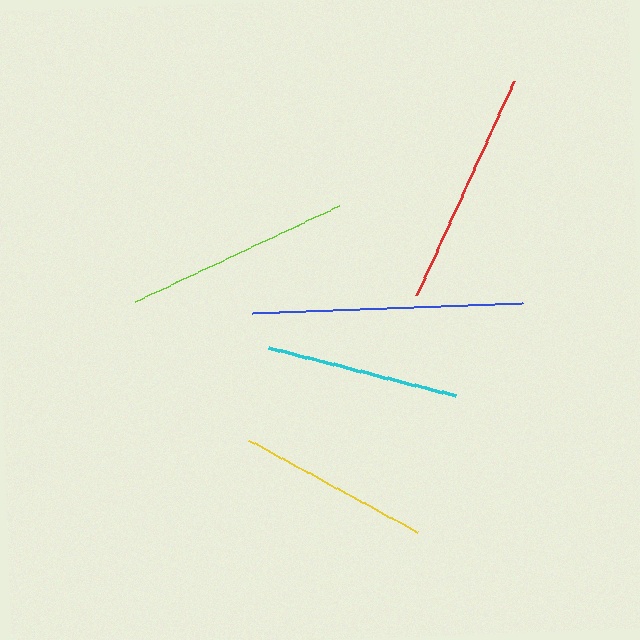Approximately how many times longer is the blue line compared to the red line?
The blue line is approximately 1.1 times the length of the red line.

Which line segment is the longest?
The blue line is the longest at approximately 271 pixels.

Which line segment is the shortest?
The yellow line is the shortest at approximately 192 pixels.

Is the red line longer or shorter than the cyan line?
The red line is longer than the cyan line.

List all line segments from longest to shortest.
From longest to shortest: blue, red, lime, cyan, yellow.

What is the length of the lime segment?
The lime segment is approximately 225 pixels long.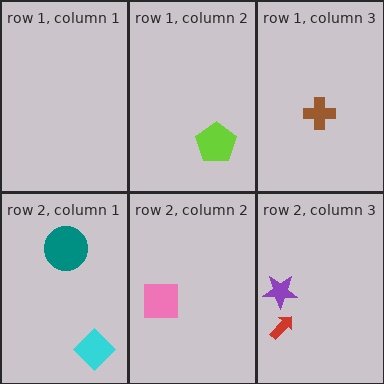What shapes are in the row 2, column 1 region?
The cyan diamond, the teal circle.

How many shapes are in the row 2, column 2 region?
1.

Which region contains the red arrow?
The row 2, column 3 region.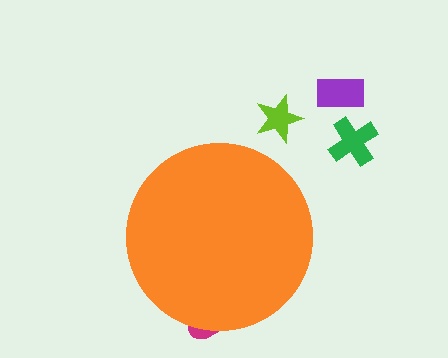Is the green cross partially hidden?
No, the green cross is fully visible.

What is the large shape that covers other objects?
An orange circle.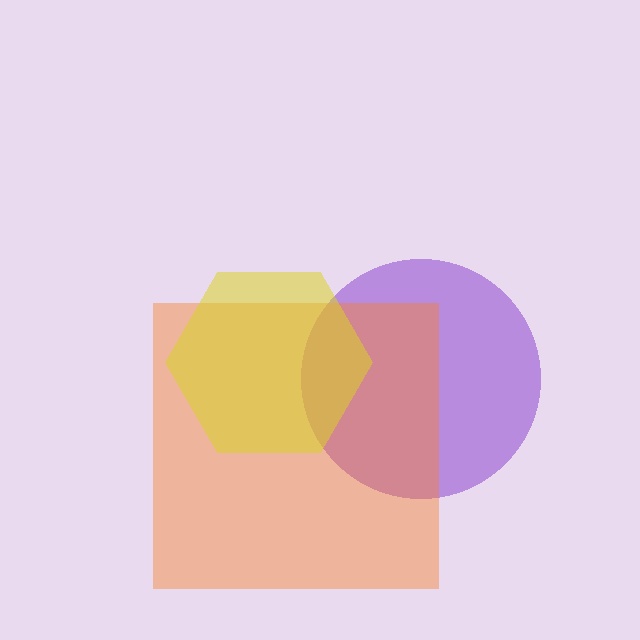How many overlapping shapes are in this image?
There are 3 overlapping shapes in the image.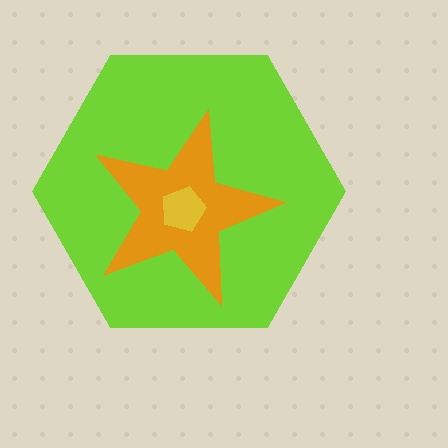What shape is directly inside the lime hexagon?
The orange star.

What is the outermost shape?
The lime hexagon.